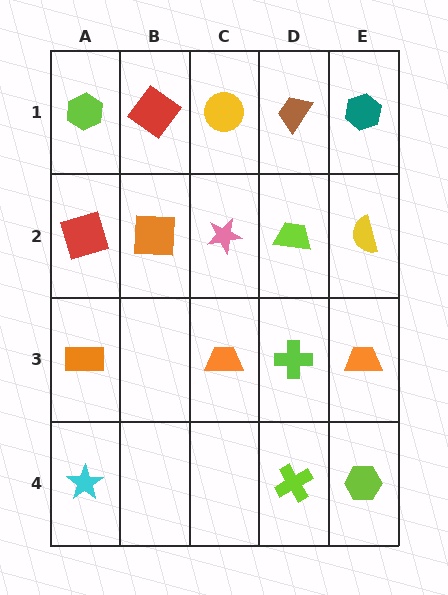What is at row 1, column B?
A red diamond.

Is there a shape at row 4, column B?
No, that cell is empty.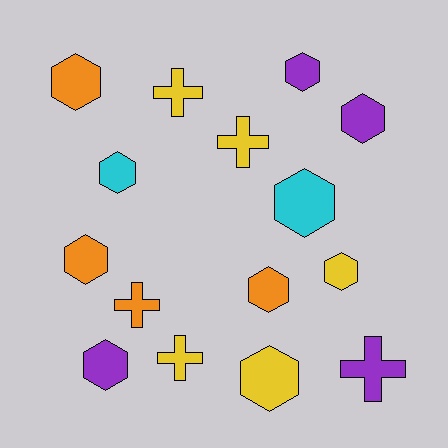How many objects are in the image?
There are 15 objects.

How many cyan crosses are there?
There are no cyan crosses.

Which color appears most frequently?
Yellow, with 5 objects.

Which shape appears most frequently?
Hexagon, with 10 objects.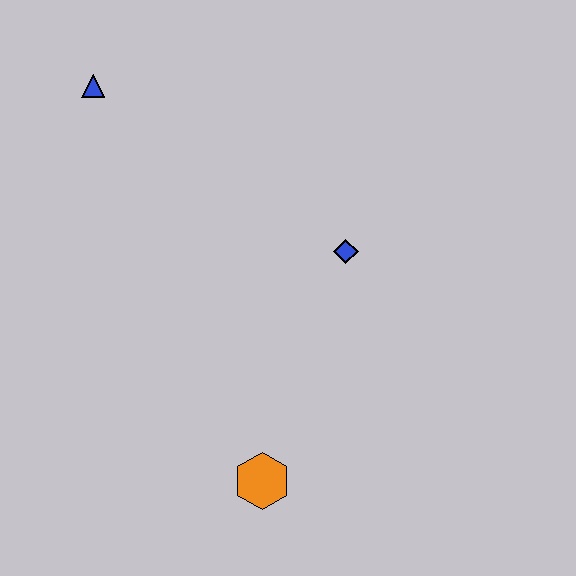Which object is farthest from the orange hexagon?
The blue triangle is farthest from the orange hexagon.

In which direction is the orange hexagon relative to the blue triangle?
The orange hexagon is below the blue triangle.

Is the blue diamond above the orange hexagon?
Yes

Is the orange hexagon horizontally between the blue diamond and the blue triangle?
Yes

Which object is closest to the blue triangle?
The blue diamond is closest to the blue triangle.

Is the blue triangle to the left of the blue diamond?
Yes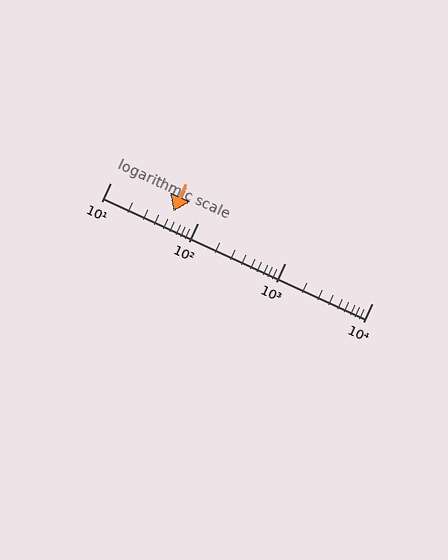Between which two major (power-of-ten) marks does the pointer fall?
The pointer is between 10 and 100.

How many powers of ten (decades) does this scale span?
The scale spans 3 decades, from 10 to 10000.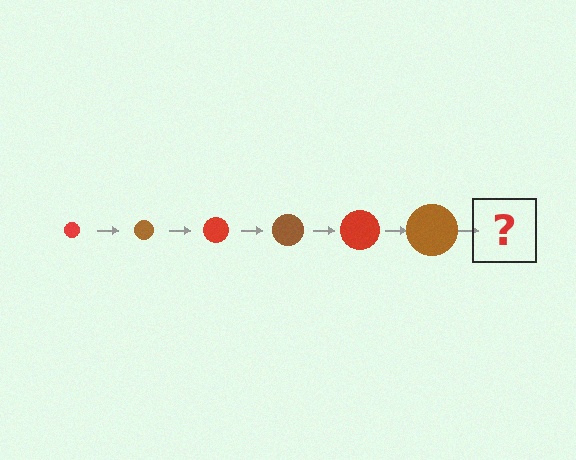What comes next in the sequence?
The next element should be a red circle, larger than the previous one.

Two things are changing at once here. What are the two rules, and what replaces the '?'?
The two rules are that the circle grows larger each step and the color cycles through red and brown. The '?' should be a red circle, larger than the previous one.